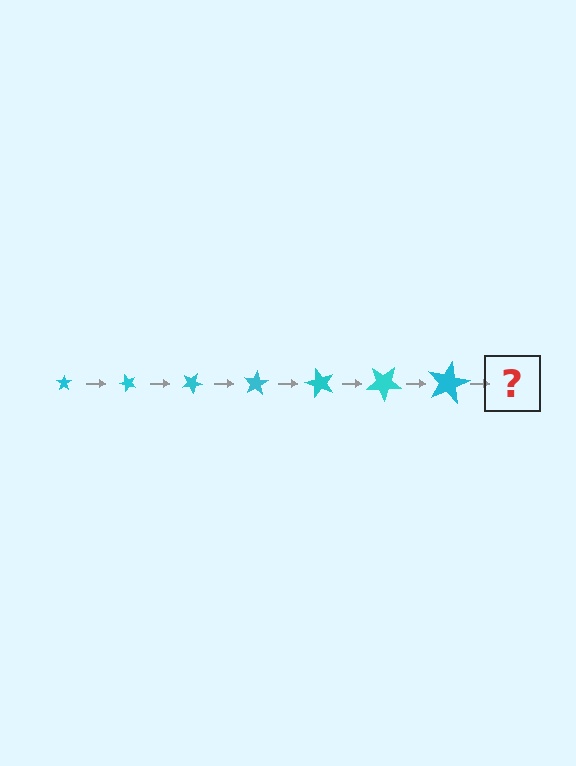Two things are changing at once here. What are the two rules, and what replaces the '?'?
The two rules are that the star grows larger each step and it rotates 50 degrees each step. The '?' should be a star, larger than the previous one and rotated 350 degrees from the start.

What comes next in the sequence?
The next element should be a star, larger than the previous one and rotated 350 degrees from the start.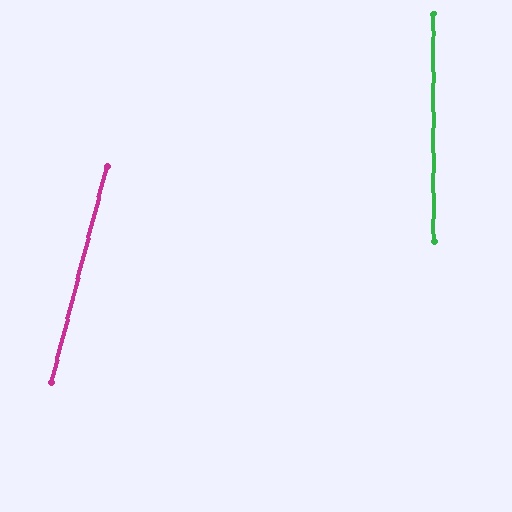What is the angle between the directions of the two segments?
Approximately 15 degrees.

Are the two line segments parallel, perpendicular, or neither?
Neither parallel nor perpendicular — they differ by about 15°.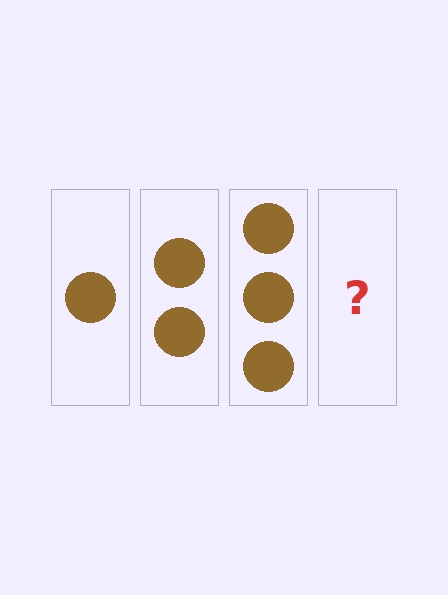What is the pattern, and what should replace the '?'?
The pattern is that each step adds one more circle. The '?' should be 4 circles.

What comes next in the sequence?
The next element should be 4 circles.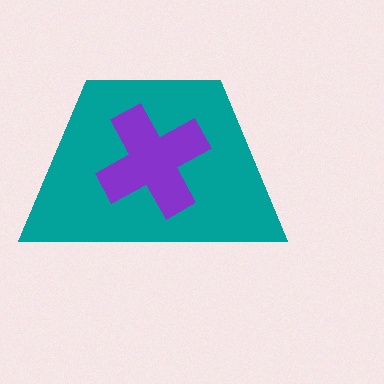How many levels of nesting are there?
2.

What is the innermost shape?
The purple cross.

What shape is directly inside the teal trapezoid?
The purple cross.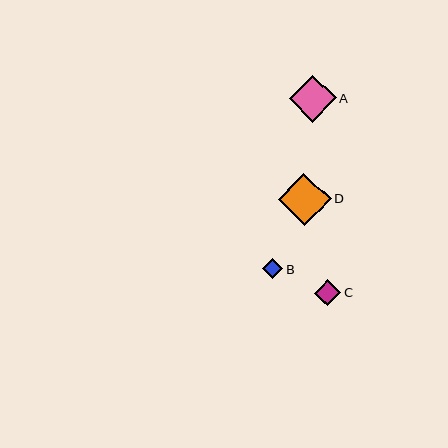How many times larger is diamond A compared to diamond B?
Diamond A is approximately 2.2 times the size of diamond B.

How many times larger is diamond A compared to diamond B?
Diamond A is approximately 2.2 times the size of diamond B.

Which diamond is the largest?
Diamond D is the largest with a size of approximately 53 pixels.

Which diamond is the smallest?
Diamond B is the smallest with a size of approximately 21 pixels.